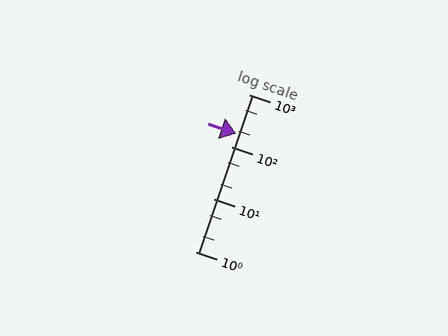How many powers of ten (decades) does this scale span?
The scale spans 3 decades, from 1 to 1000.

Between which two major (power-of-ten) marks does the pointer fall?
The pointer is between 100 and 1000.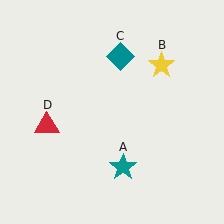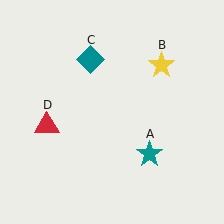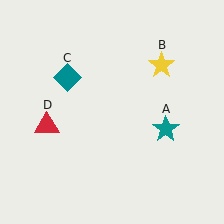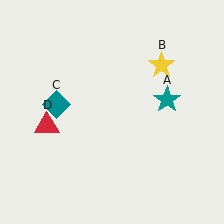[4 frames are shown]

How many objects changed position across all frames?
2 objects changed position: teal star (object A), teal diamond (object C).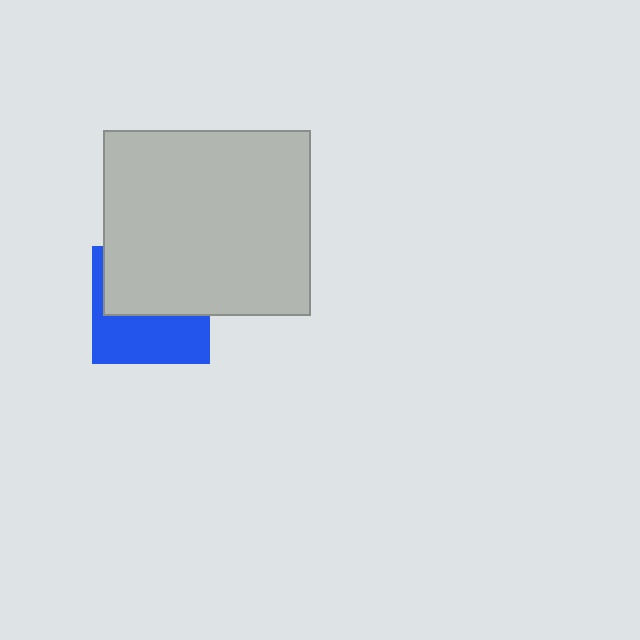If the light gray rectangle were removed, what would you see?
You would see the complete blue square.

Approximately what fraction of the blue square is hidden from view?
Roughly 53% of the blue square is hidden behind the light gray rectangle.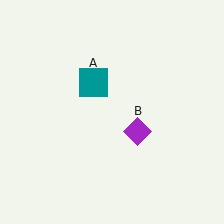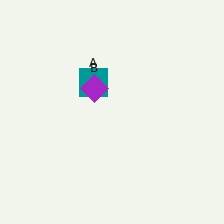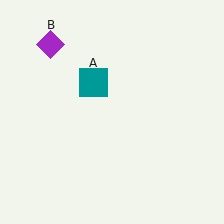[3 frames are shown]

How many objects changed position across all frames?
1 object changed position: purple diamond (object B).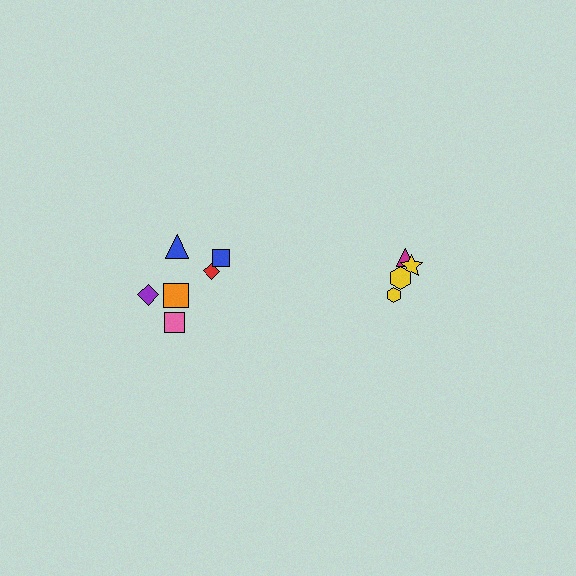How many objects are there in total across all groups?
There are 10 objects.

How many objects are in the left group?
There are 6 objects.